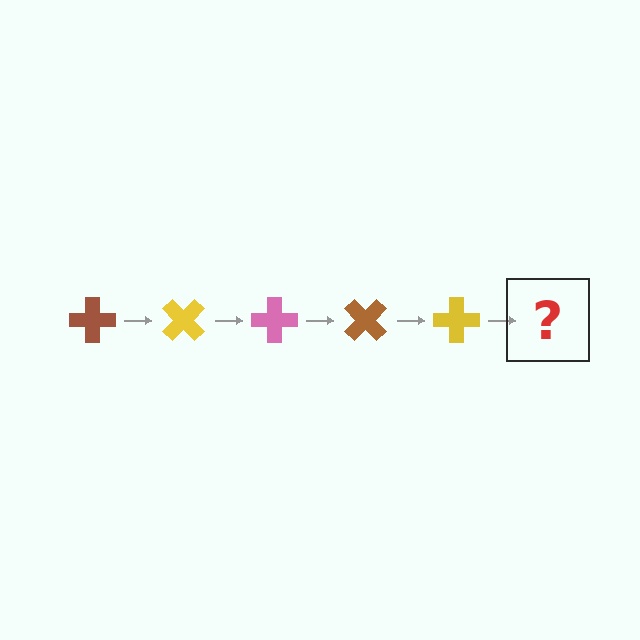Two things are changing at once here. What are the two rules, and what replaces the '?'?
The two rules are that it rotates 45 degrees each step and the color cycles through brown, yellow, and pink. The '?' should be a pink cross, rotated 225 degrees from the start.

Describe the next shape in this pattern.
It should be a pink cross, rotated 225 degrees from the start.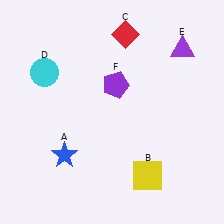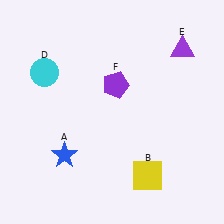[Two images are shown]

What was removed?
The red diamond (C) was removed in Image 2.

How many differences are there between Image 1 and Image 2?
There is 1 difference between the two images.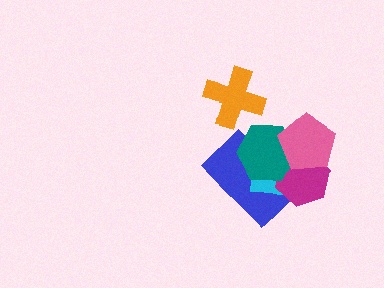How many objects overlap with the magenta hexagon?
4 objects overlap with the magenta hexagon.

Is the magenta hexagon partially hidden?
Yes, it is partially covered by another shape.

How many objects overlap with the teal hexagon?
4 objects overlap with the teal hexagon.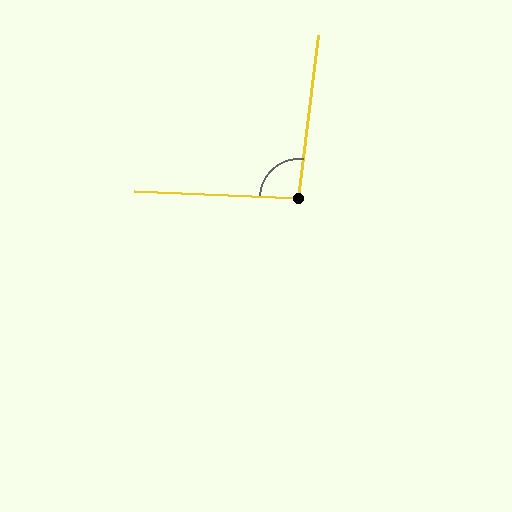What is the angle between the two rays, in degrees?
Approximately 94 degrees.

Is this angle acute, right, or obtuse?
It is approximately a right angle.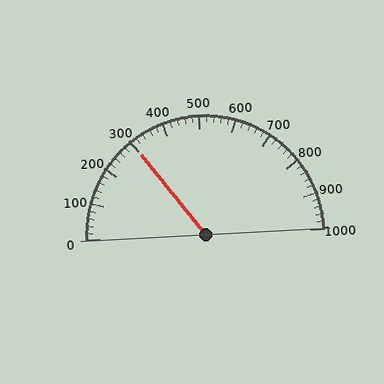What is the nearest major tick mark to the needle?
The nearest major tick mark is 300.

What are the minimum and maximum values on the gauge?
The gauge ranges from 0 to 1000.